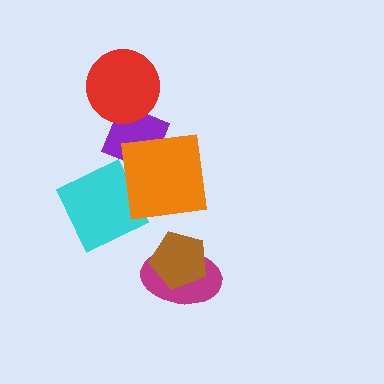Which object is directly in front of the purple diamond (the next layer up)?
The cyan diamond is directly in front of the purple diamond.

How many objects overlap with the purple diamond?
3 objects overlap with the purple diamond.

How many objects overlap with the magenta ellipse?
1 object overlaps with the magenta ellipse.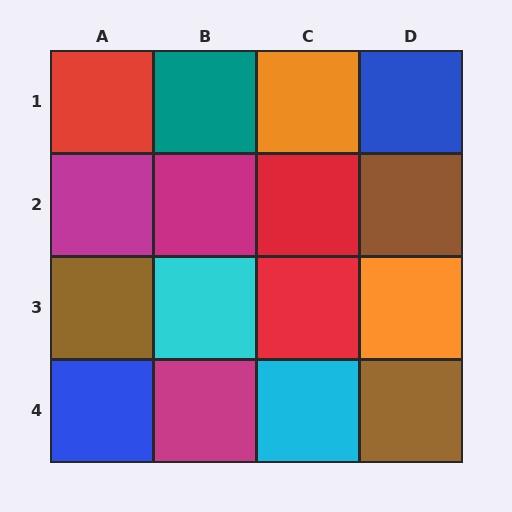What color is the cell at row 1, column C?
Orange.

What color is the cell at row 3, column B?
Cyan.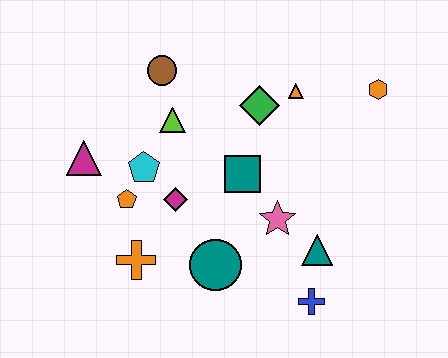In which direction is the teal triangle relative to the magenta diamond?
The teal triangle is to the right of the magenta diamond.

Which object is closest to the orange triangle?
The green diamond is closest to the orange triangle.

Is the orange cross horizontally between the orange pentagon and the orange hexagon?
Yes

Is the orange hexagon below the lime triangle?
No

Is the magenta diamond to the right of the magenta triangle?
Yes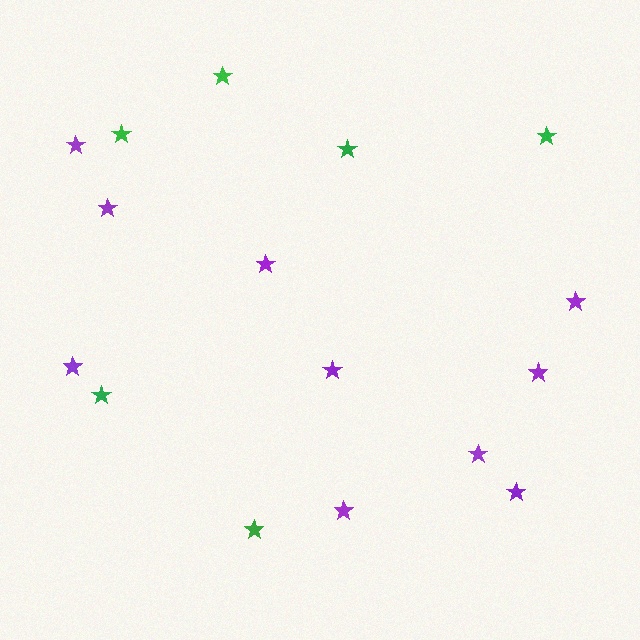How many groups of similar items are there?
There are 2 groups: one group of purple stars (10) and one group of green stars (6).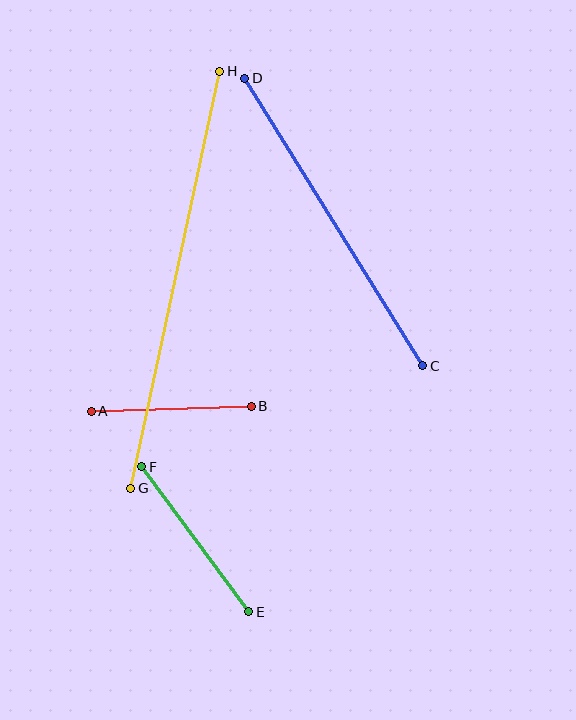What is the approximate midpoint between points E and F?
The midpoint is at approximately (195, 539) pixels.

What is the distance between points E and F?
The distance is approximately 180 pixels.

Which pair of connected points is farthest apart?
Points G and H are farthest apart.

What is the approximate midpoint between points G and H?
The midpoint is at approximately (175, 280) pixels.